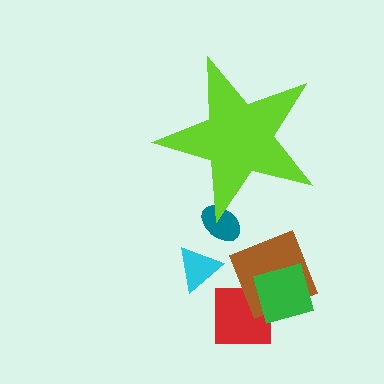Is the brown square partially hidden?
No, the brown square is fully visible.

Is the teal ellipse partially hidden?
Yes, the teal ellipse is partially hidden behind the lime star.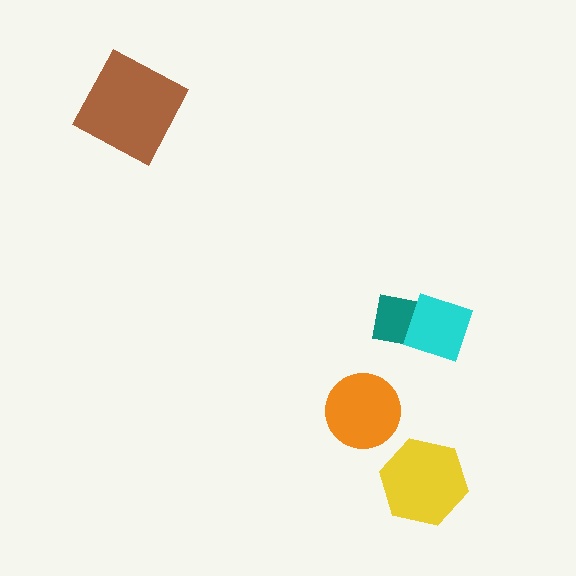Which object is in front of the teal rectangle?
The cyan square is in front of the teal rectangle.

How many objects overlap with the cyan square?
1 object overlaps with the cyan square.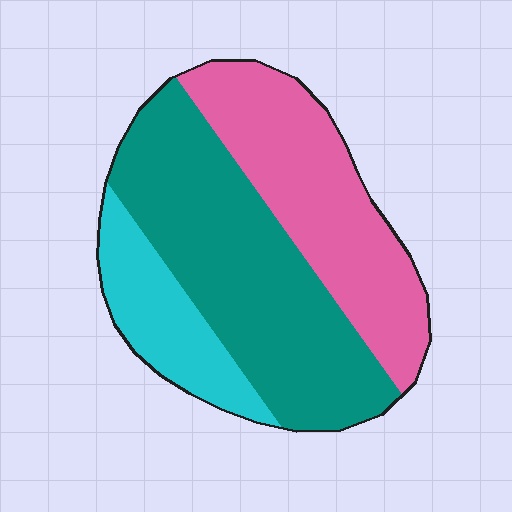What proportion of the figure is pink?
Pink takes up about one third (1/3) of the figure.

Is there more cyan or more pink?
Pink.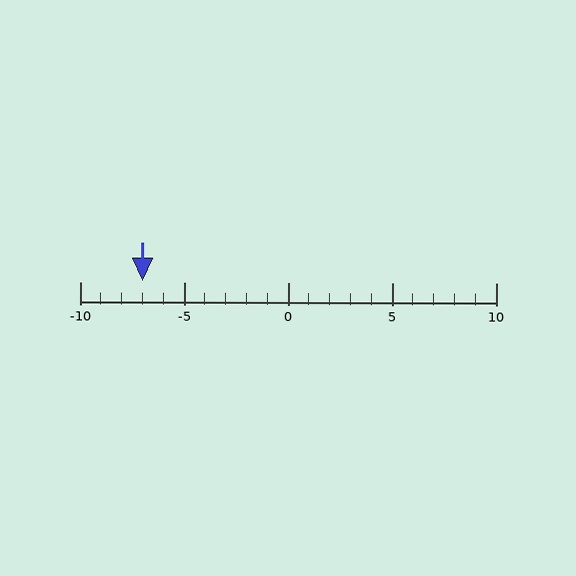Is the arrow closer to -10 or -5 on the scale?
The arrow is closer to -5.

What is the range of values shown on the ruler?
The ruler shows values from -10 to 10.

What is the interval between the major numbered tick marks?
The major tick marks are spaced 5 units apart.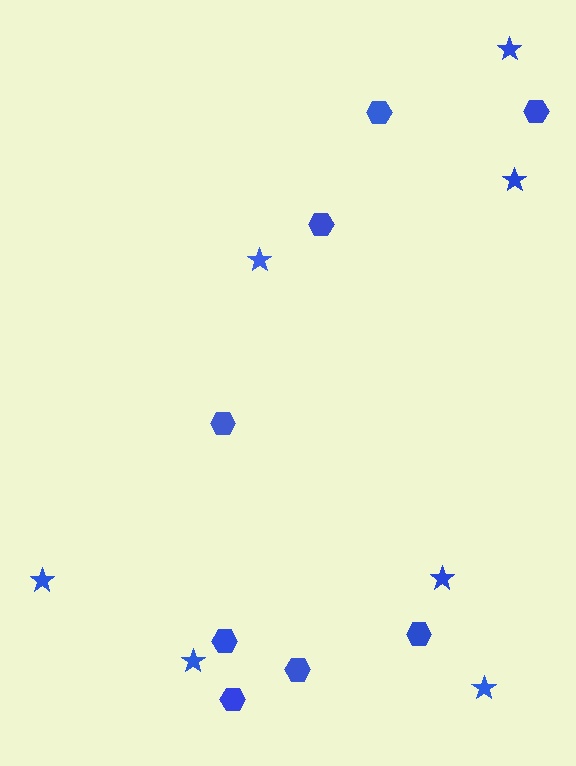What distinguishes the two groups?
There are 2 groups: one group of stars (7) and one group of hexagons (8).